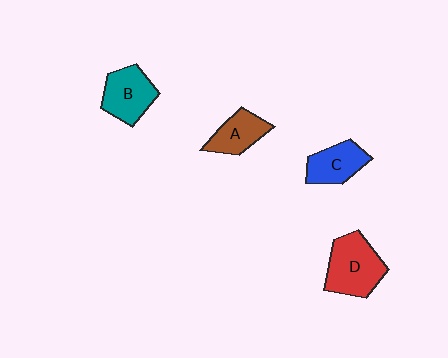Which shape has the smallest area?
Shape A (brown).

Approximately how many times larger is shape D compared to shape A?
Approximately 1.6 times.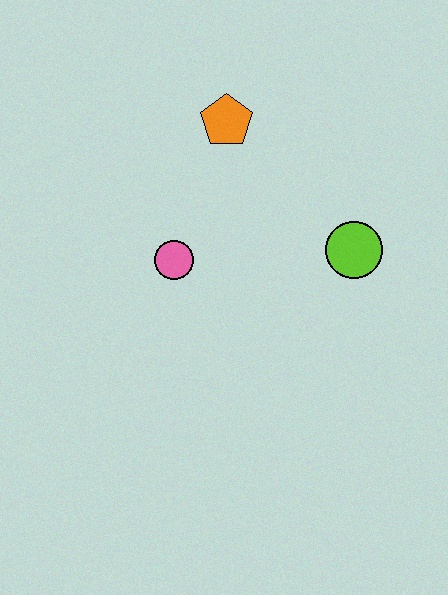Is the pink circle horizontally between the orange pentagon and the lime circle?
No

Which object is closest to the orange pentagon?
The pink circle is closest to the orange pentagon.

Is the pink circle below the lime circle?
Yes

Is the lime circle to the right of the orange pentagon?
Yes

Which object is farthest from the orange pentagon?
The lime circle is farthest from the orange pentagon.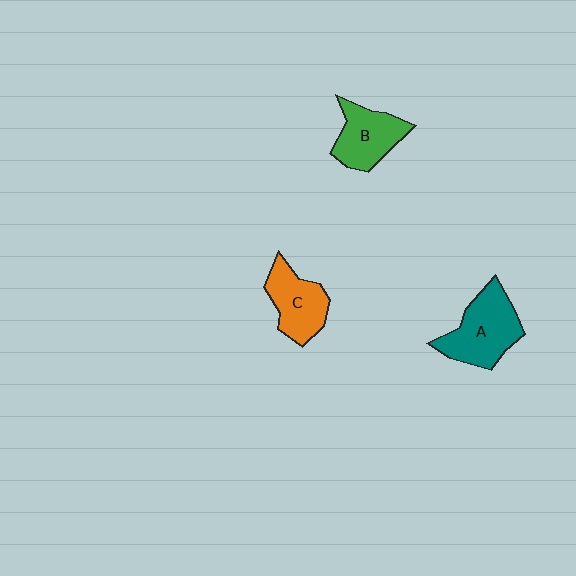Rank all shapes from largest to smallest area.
From largest to smallest: A (teal), B (green), C (orange).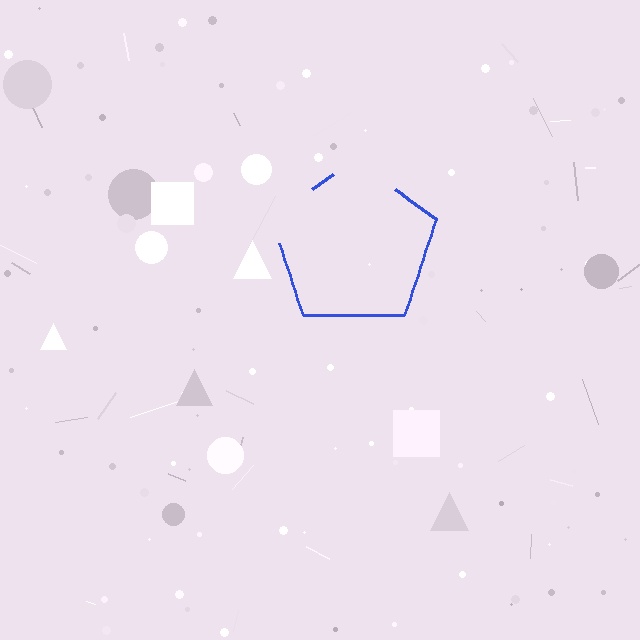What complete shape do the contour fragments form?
The contour fragments form a pentagon.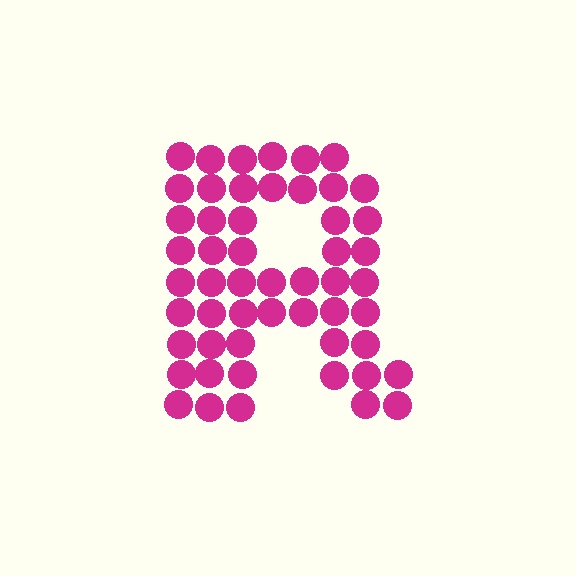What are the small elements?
The small elements are circles.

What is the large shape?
The large shape is the letter R.